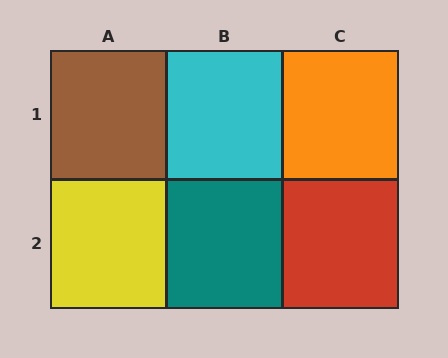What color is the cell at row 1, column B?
Cyan.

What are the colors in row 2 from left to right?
Yellow, teal, red.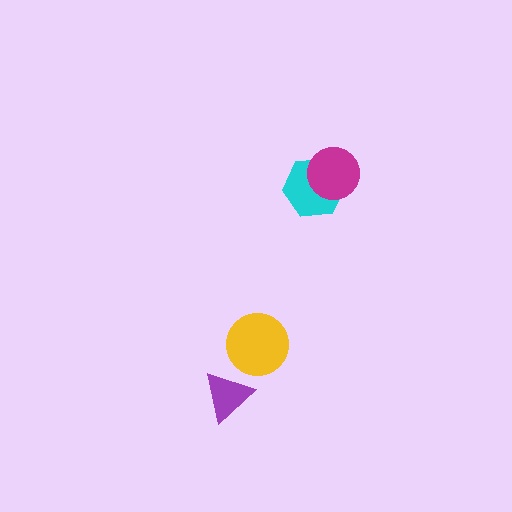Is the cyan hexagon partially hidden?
Yes, it is partially covered by another shape.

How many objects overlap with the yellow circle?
0 objects overlap with the yellow circle.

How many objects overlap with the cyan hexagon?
1 object overlaps with the cyan hexagon.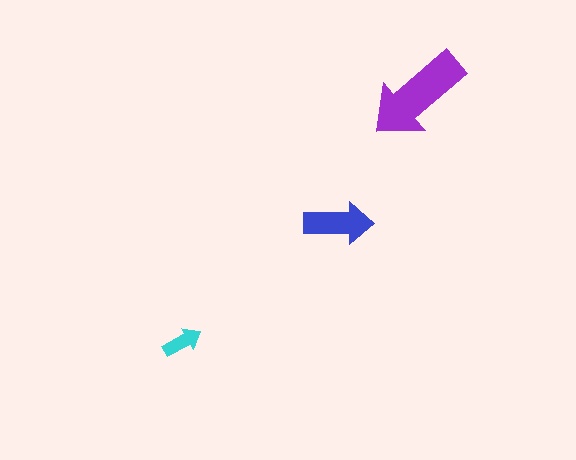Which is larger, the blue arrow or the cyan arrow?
The blue one.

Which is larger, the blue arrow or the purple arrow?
The purple one.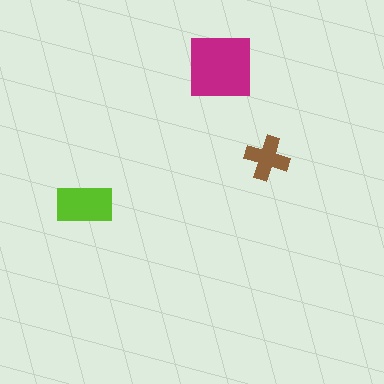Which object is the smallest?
The brown cross.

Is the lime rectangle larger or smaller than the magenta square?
Smaller.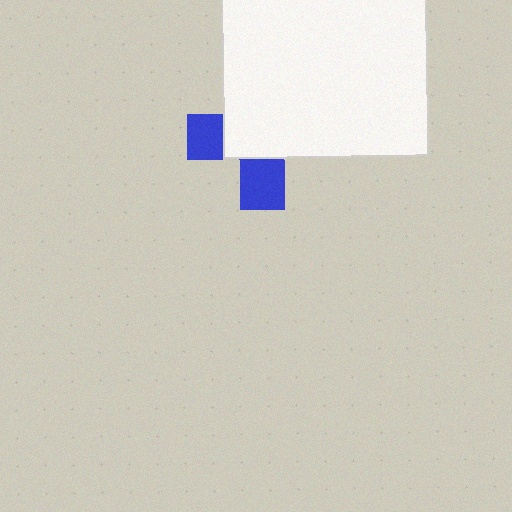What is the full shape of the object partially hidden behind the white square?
The partially hidden object is a blue cross.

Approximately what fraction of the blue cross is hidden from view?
Roughly 66% of the blue cross is hidden behind the white square.